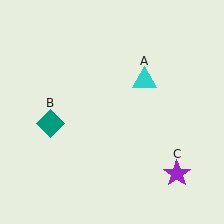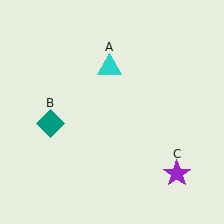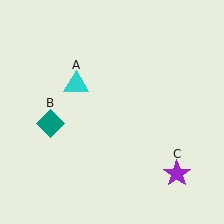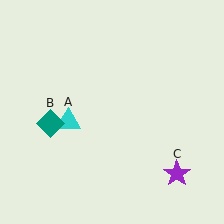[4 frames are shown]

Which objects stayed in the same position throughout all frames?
Teal diamond (object B) and purple star (object C) remained stationary.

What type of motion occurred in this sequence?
The cyan triangle (object A) rotated counterclockwise around the center of the scene.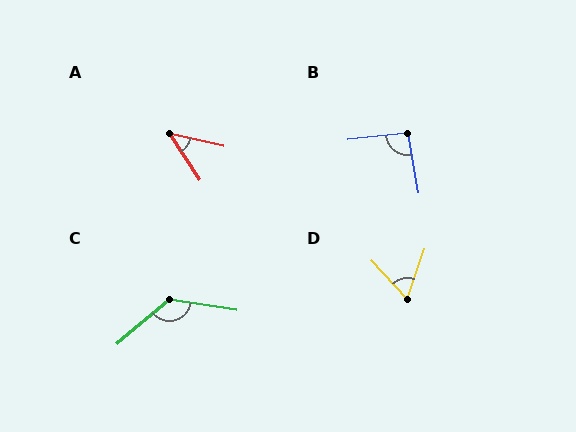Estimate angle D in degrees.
Approximately 62 degrees.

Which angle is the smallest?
A, at approximately 43 degrees.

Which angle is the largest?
C, at approximately 131 degrees.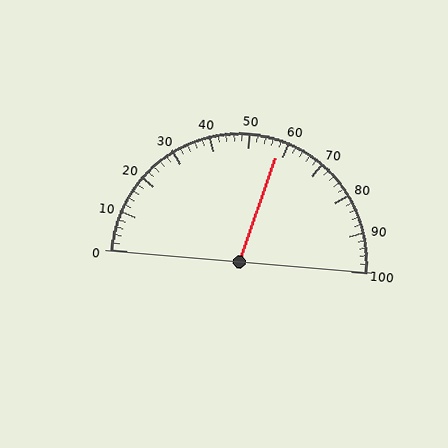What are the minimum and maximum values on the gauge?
The gauge ranges from 0 to 100.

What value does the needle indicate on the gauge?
The needle indicates approximately 58.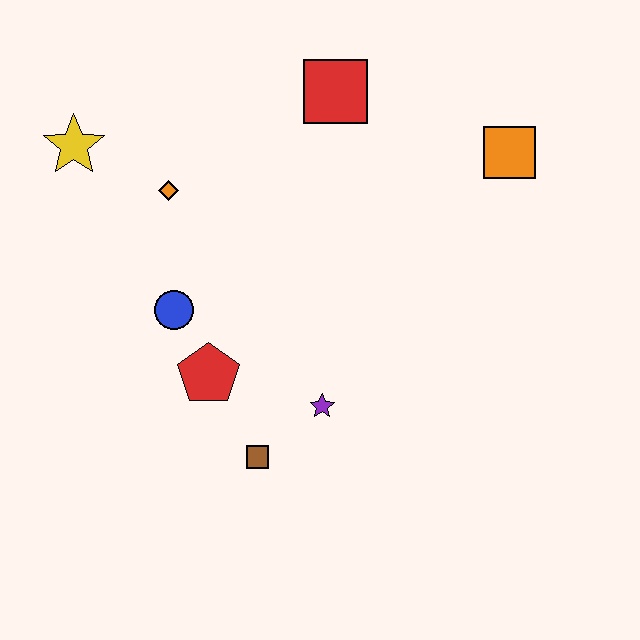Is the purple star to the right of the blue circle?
Yes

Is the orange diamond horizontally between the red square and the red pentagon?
No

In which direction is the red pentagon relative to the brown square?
The red pentagon is above the brown square.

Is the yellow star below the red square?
Yes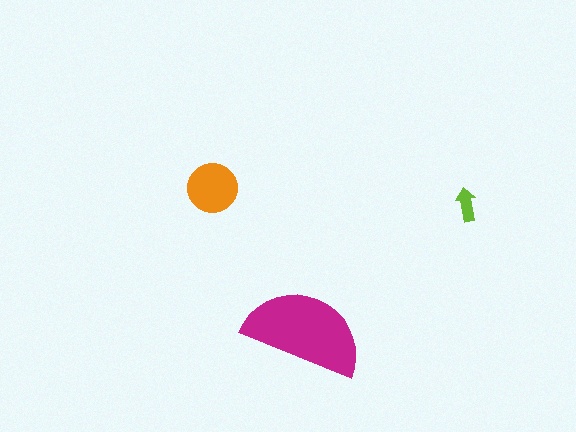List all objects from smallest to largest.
The lime arrow, the orange circle, the magenta semicircle.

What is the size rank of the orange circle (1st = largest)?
2nd.